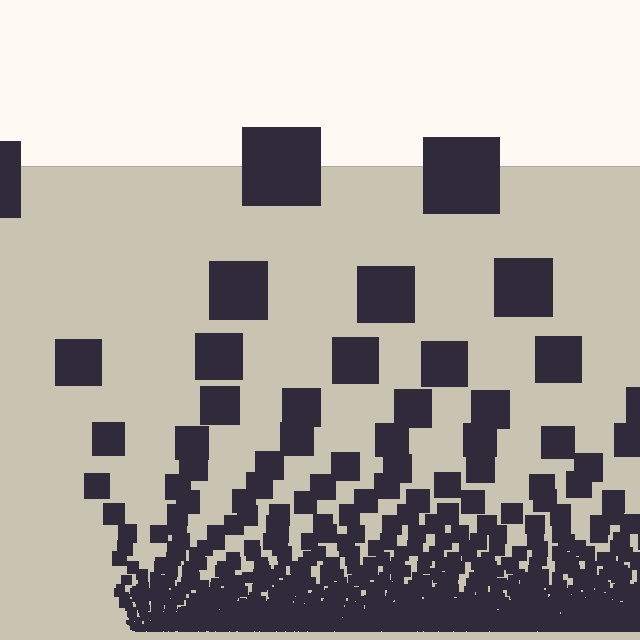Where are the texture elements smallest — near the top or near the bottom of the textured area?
Near the bottom.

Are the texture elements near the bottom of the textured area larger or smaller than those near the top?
Smaller. The gradient is inverted — elements near the bottom are smaller and denser.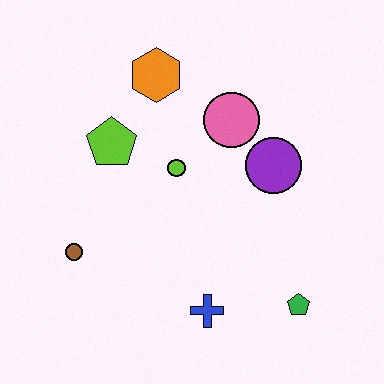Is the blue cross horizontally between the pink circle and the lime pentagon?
Yes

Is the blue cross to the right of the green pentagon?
No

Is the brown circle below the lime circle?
Yes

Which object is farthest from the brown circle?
The green pentagon is farthest from the brown circle.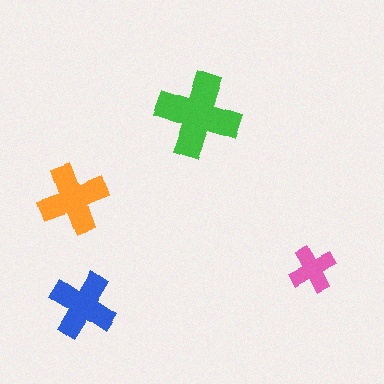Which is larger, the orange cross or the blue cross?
The orange one.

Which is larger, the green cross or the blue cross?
The green one.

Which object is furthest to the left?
The orange cross is leftmost.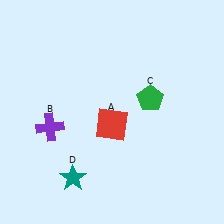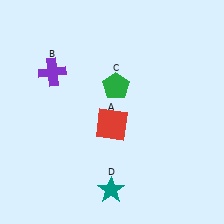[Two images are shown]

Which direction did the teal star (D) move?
The teal star (D) moved right.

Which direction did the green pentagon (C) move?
The green pentagon (C) moved left.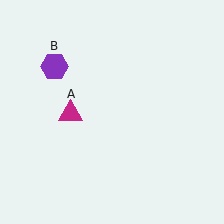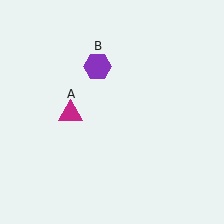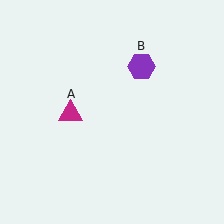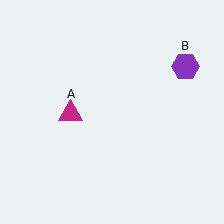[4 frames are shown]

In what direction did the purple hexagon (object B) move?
The purple hexagon (object B) moved right.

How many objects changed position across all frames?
1 object changed position: purple hexagon (object B).